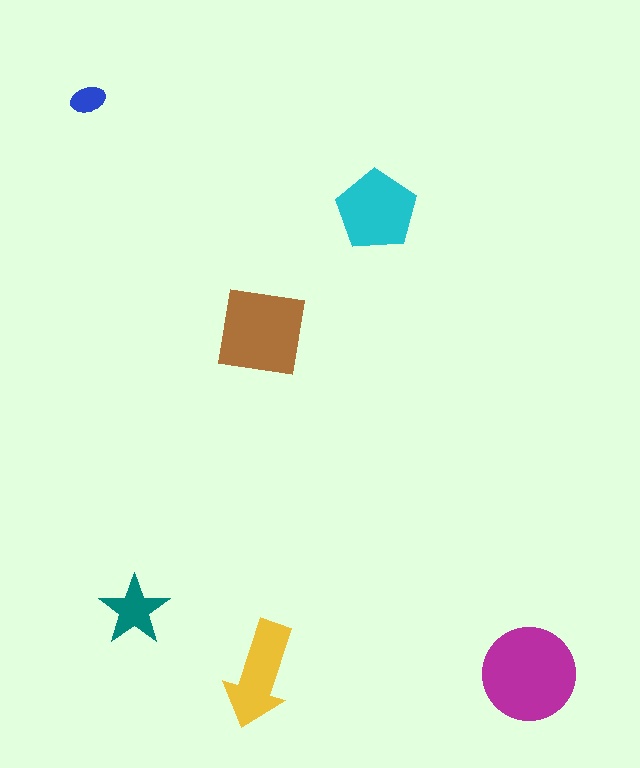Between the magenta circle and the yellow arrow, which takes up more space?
The magenta circle.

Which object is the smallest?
The blue ellipse.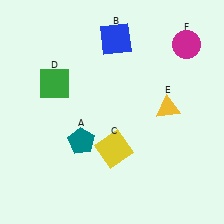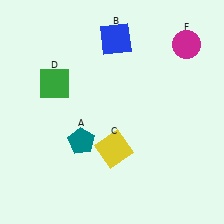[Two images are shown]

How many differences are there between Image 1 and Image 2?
There is 1 difference between the two images.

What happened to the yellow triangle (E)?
The yellow triangle (E) was removed in Image 2. It was in the top-right area of Image 1.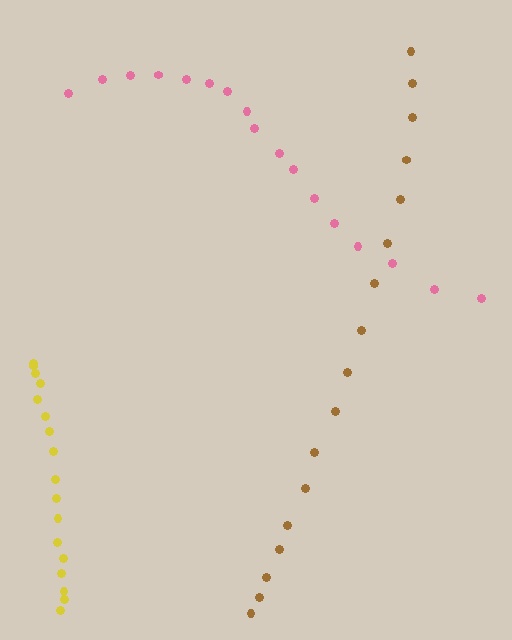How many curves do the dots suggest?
There are 3 distinct paths.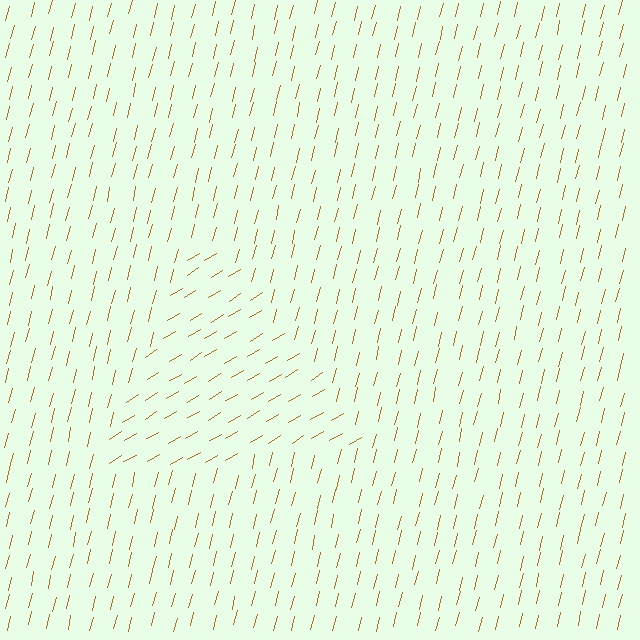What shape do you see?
I see a triangle.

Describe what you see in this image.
The image is filled with small brown line segments. A triangle region in the image has lines oriented differently from the surrounding lines, creating a visible texture boundary.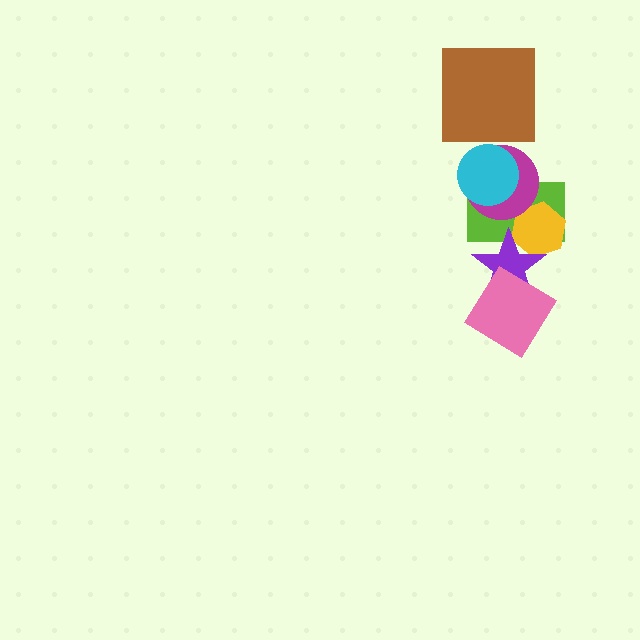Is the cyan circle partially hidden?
No, no other shape covers it.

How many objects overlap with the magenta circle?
2 objects overlap with the magenta circle.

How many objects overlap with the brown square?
0 objects overlap with the brown square.